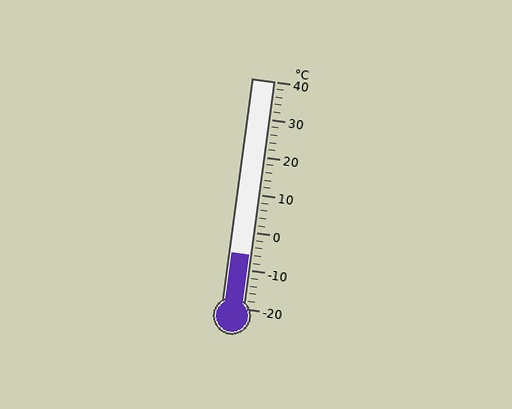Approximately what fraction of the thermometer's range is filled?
The thermometer is filled to approximately 25% of its range.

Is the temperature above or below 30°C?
The temperature is below 30°C.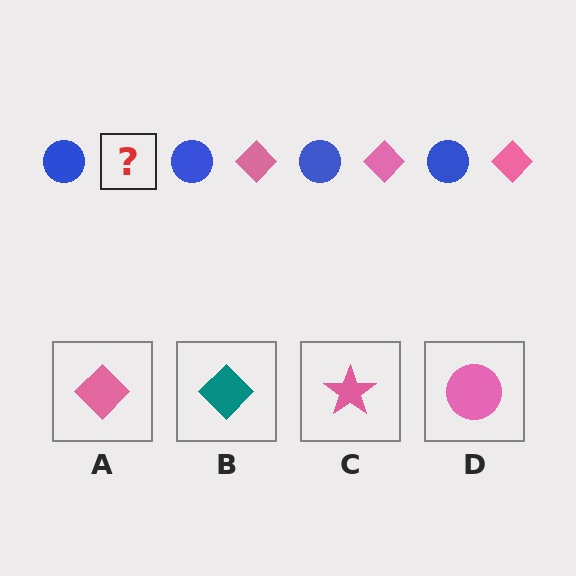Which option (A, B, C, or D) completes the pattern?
A.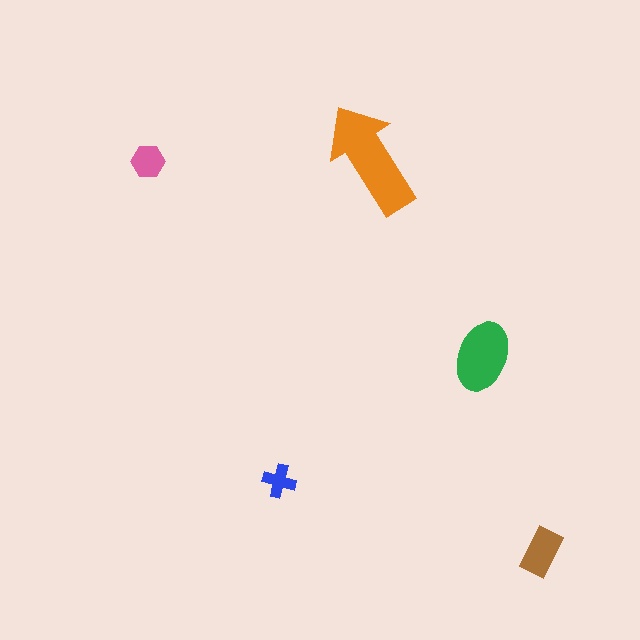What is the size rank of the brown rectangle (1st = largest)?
3rd.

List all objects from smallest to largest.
The blue cross, the pink hexagon, the brown rectangle, the green ellipse, the orange arrow.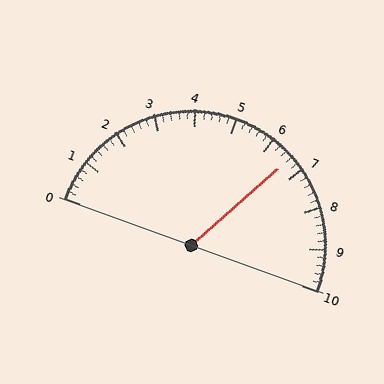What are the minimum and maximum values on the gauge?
The gauge ranges from 0 to 10.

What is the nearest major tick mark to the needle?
The nearest major tick mark is 7.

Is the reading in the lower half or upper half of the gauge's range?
The reading is in the upper half of the range (0 to 10).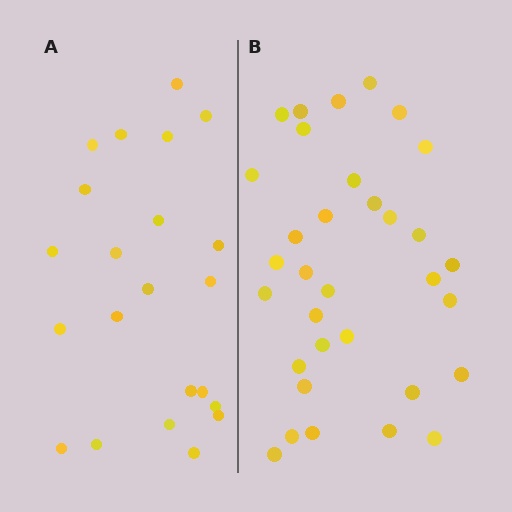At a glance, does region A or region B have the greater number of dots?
Region B (the right region) has more dots.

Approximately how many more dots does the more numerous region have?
Region B has roughly 12 or so more dots than region A.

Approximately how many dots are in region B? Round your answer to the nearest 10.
About 30 dots. (The exact count is 33, which rounds to 30.)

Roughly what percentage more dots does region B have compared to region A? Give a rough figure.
About 50% more.